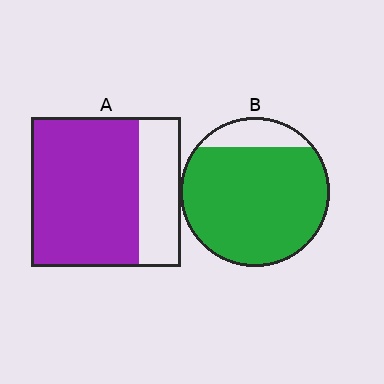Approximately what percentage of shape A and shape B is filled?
A is approximately 70% and B is approximately 85%.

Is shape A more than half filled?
Yes.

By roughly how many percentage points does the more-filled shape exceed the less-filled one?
By roughly 15 percentage points (B over A).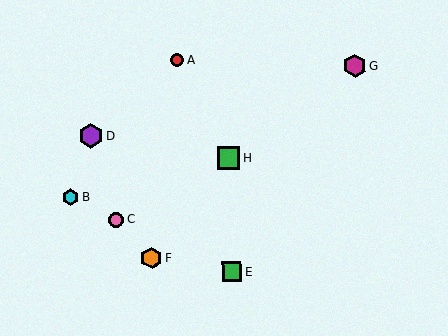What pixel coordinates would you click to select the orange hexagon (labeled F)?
Click at (152, 258) to select the orange hexagon F.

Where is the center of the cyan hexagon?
The center of the cyan hexagon is at (70, 197).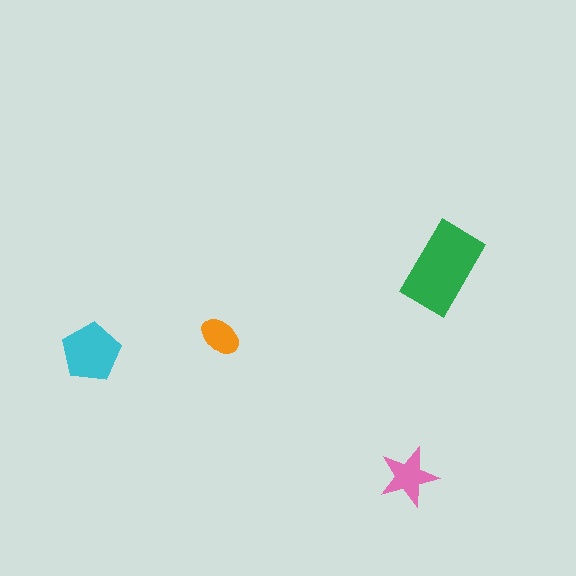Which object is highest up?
The green rectangle is topmost.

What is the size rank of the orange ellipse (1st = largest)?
4th.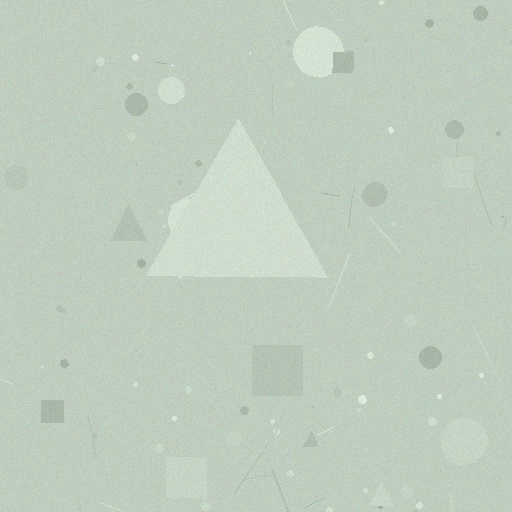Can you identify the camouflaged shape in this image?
The camouflaged shape is a triangle.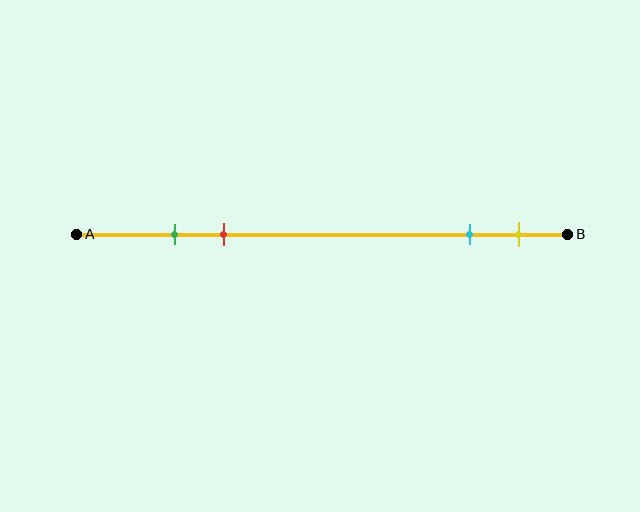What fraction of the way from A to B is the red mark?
The red mark is approximately 30% (0.3) of the way from A to B.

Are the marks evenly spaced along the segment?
No, the marks are not evenly spaced.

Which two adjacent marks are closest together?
The green and red marks are the closest adjacent pair.